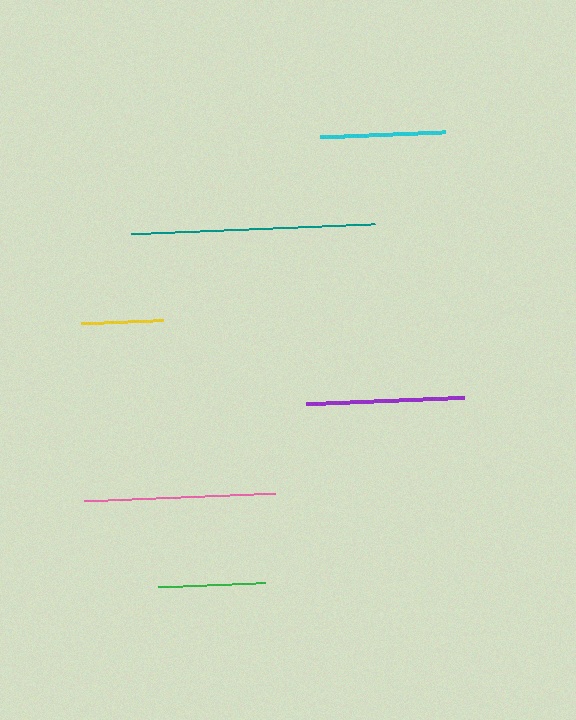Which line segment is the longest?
The teal line is the longest at approximately 245 pixels.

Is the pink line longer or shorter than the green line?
The pink line is longer than the green line.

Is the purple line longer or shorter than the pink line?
The pink line is longer than the purple line.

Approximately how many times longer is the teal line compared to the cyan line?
The teal line is approximately 2.0 times the length of the cyan line.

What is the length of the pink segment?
The pink segment is approximately 192 pixels long.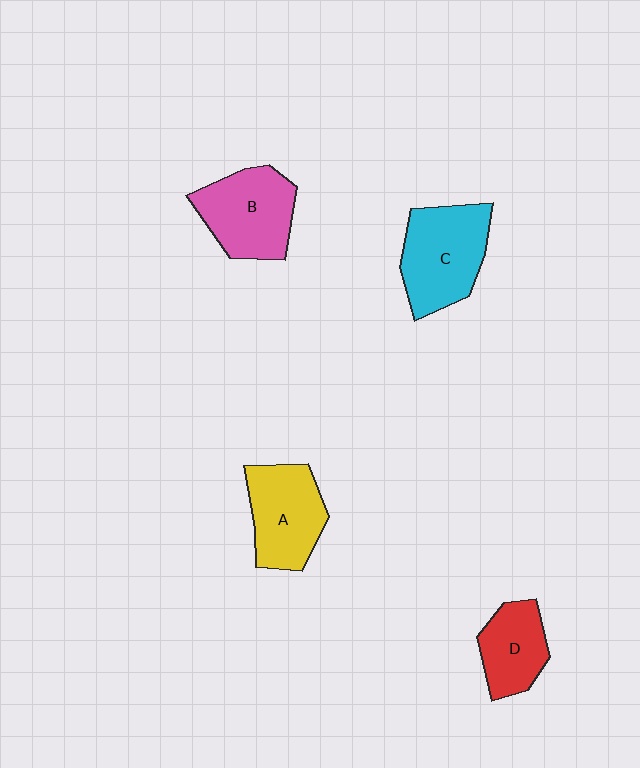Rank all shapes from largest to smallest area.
From largest to smallest: C (cyan), B (pink), A (yellow), D (red).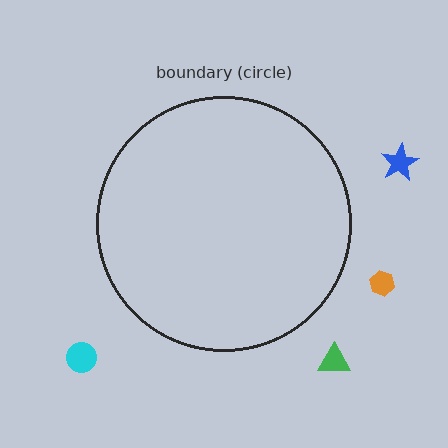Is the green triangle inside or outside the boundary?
Outside.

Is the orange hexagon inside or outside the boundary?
Outside.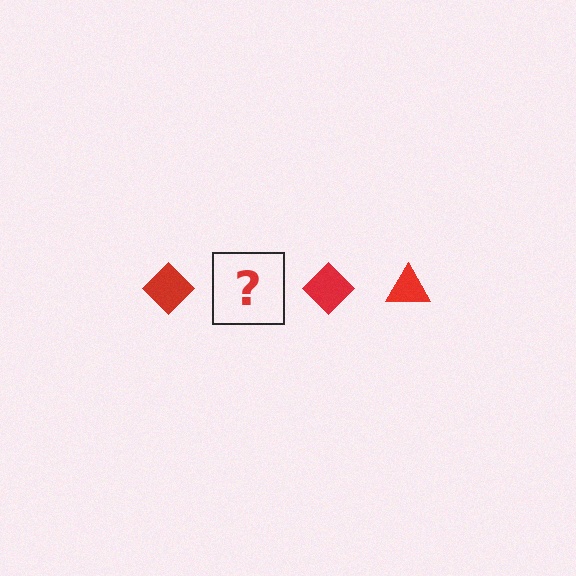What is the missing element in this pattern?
The missing element is a red triangle.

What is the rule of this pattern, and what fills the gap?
The rule is that the pattern cycles through diamond, triangle shapes in red. The gap should be filled with a red triangle.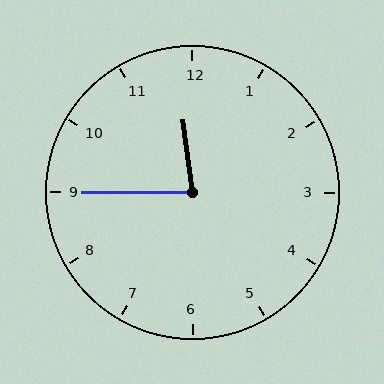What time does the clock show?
11:45.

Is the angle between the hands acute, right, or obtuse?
It is acute.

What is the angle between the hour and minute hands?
Approximately 82 degrees.